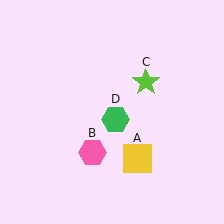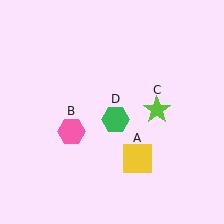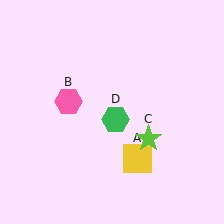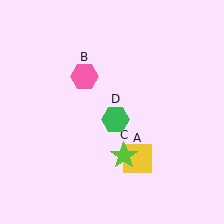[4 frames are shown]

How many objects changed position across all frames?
2 objects changed position: pink hexagon (object B), lime star (object C).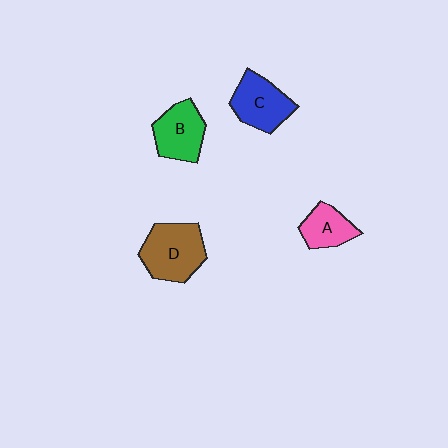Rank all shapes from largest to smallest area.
From largest to smallest: D (brown), C (blue), B (green), A (pink).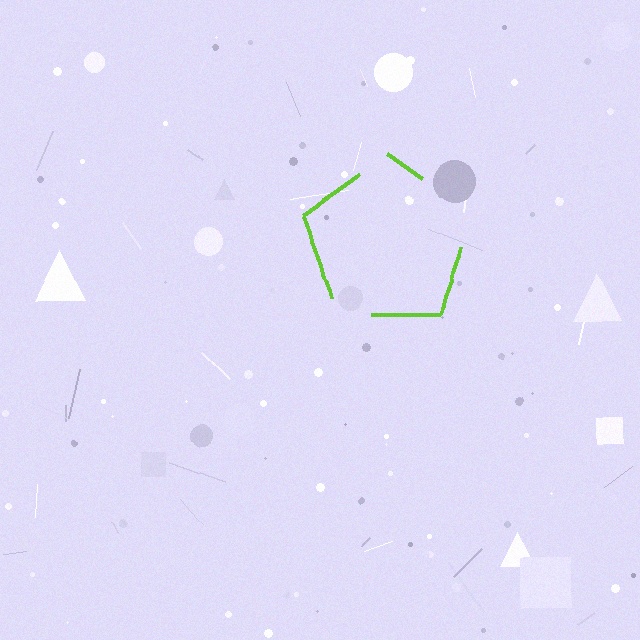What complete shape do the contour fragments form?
The contour fragments form a pentagon.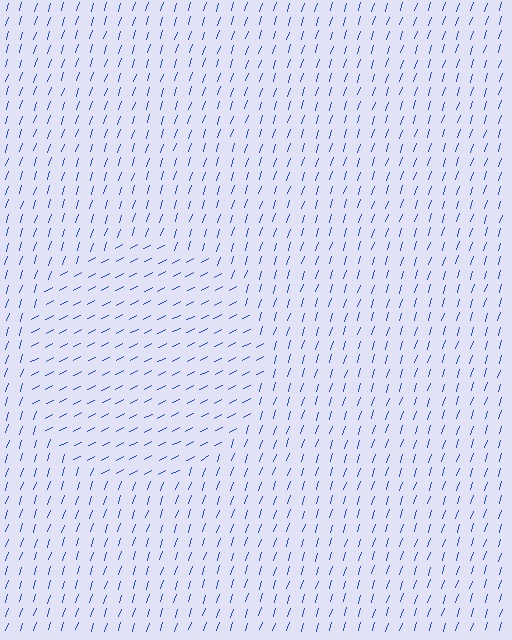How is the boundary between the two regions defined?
The boundary is defined purely by a change in line orientation (approximately 45 degrees difference). All lines are the same color and thickness.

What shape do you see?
I see a circle.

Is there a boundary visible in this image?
Yes, there is a texture boundary formed by a change in line orientation.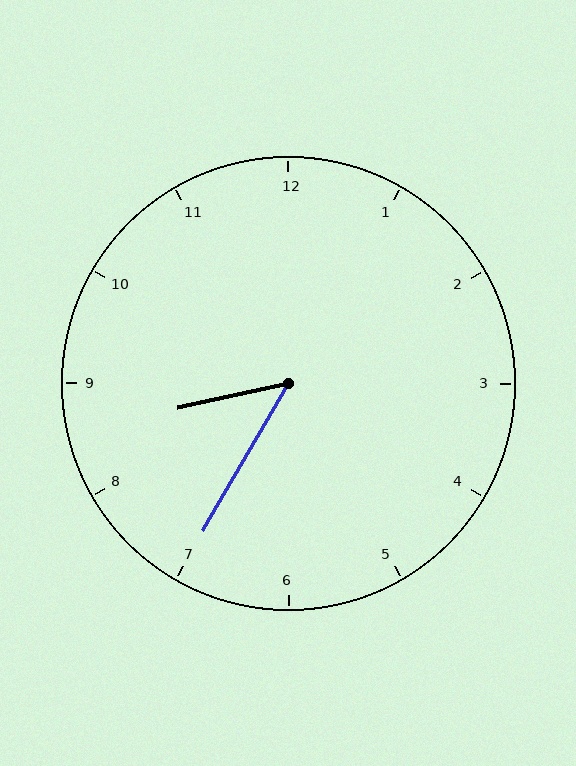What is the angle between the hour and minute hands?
Approximately 48 degrees.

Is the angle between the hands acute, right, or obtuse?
It is acute.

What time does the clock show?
8:35.